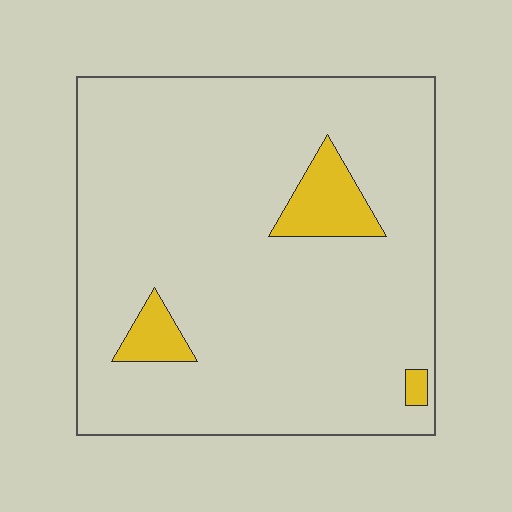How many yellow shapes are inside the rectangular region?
3.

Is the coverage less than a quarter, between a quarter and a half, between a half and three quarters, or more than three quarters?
Less than a quarter.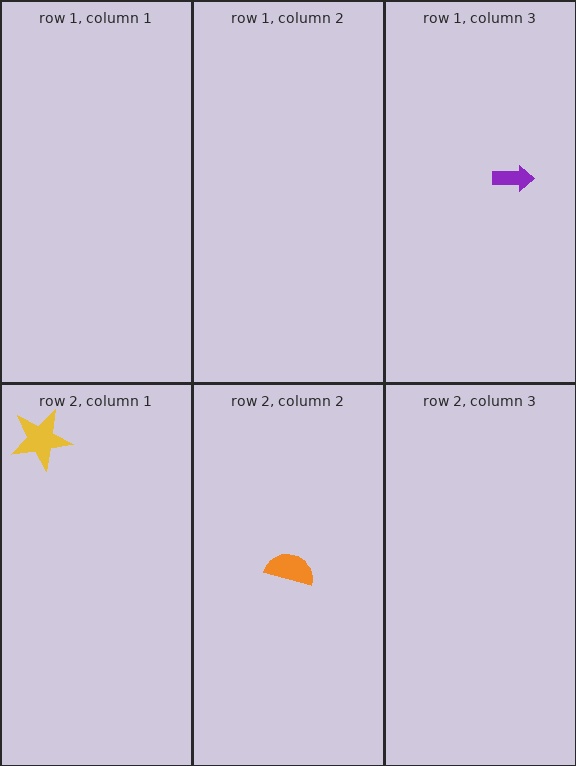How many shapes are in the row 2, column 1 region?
1.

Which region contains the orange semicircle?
The row 2, column 2 region.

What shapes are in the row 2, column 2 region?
The orange semicircle.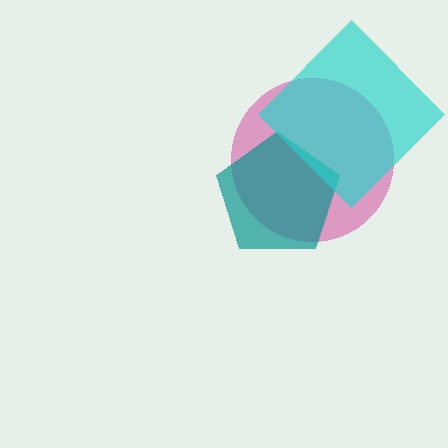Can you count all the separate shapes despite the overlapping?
Yes, there are 3 separate shapes.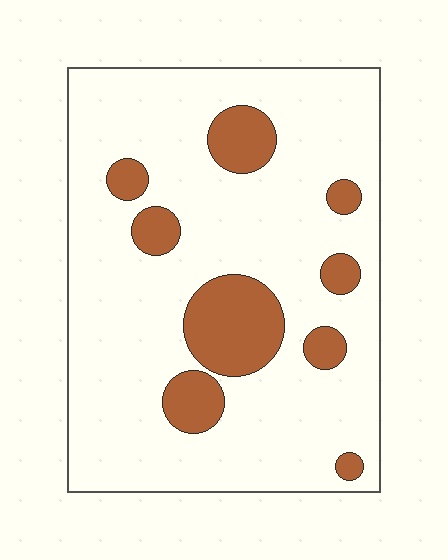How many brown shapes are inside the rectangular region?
9.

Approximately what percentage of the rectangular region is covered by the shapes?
Approximately 15%.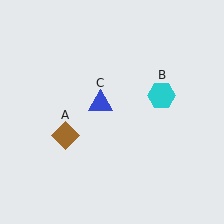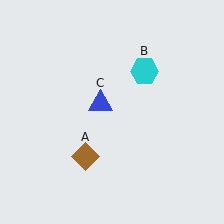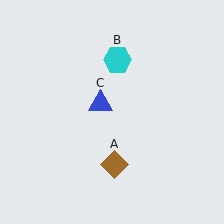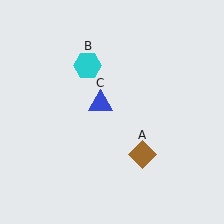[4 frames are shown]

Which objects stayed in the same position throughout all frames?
Blue triangle (object C) remained stationary.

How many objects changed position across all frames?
2 objects changed position: brown diamond (object A), cyan hexagon (object B).